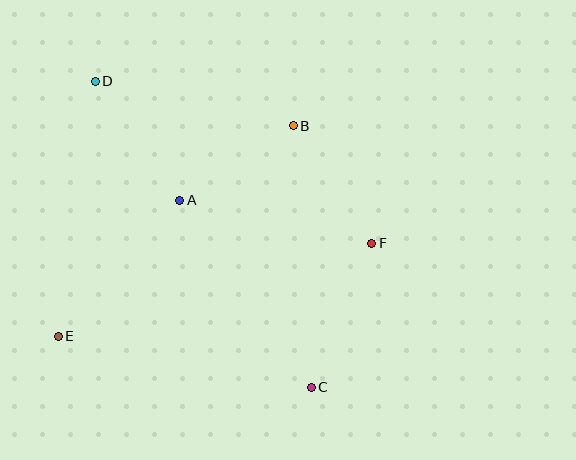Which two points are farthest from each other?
Points C and D are farthest from each other.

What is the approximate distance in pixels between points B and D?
The distance between B and D is approximately 203 pixels.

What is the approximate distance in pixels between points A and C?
The distance between A and C is approximately 229 pixels.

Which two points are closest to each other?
Points A and B are closest to each other.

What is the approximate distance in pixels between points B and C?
The distance between B and C is approximately 262 pixels.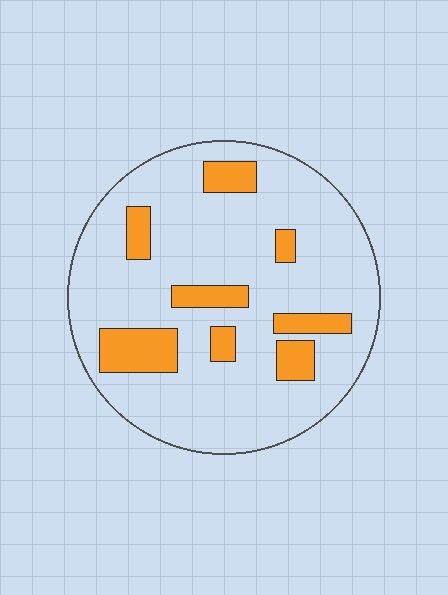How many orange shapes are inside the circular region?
8.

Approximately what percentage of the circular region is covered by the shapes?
Approximately 15%.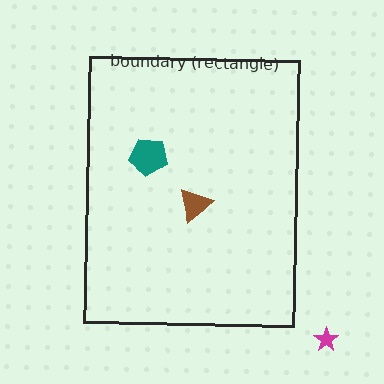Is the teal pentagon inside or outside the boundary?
Inside.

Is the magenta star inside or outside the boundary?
Outside.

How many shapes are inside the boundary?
2 inside, 1 outside.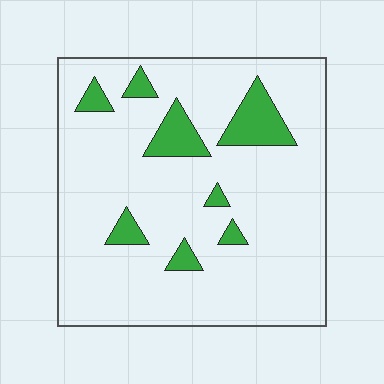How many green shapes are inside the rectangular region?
8.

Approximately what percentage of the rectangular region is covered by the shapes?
Approximately 10%.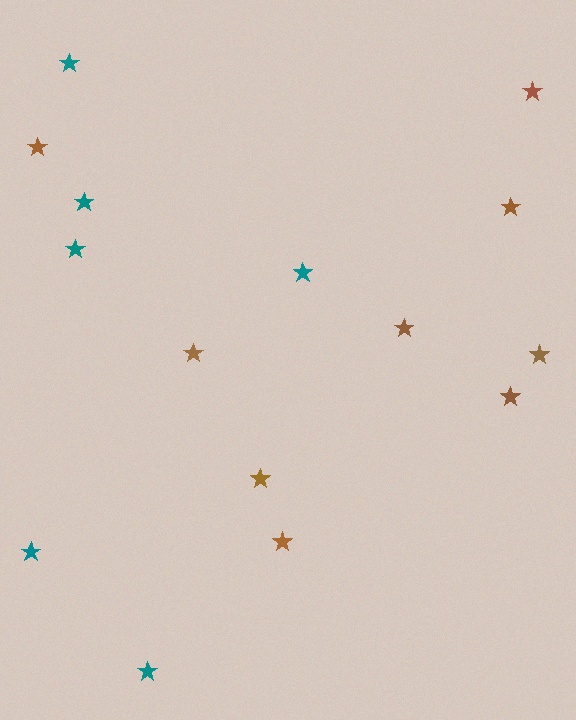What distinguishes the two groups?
There are 2 groups: one group of teal stars (6) and one group of brown stars (9).